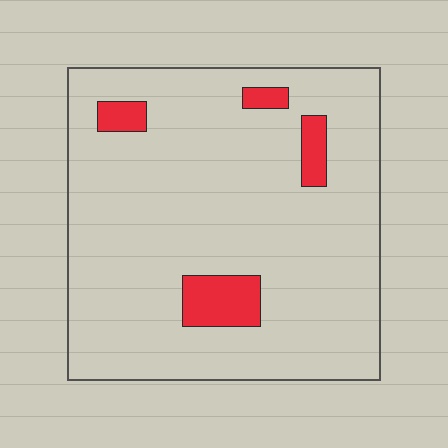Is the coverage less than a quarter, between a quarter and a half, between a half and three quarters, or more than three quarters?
Less than a quarter.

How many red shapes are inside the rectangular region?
4.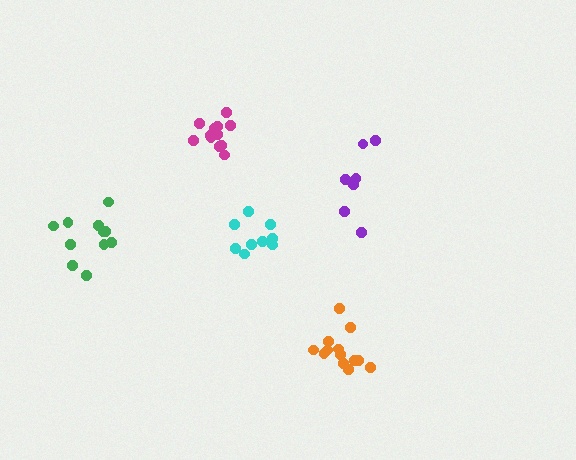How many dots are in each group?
Group 1: 8 dots, Group 2: 13 dots, Group 3: 11 dots, Group 4: 9 dots, Group 5: 12 dots (53 total).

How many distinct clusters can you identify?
There are 5 distinct clusters.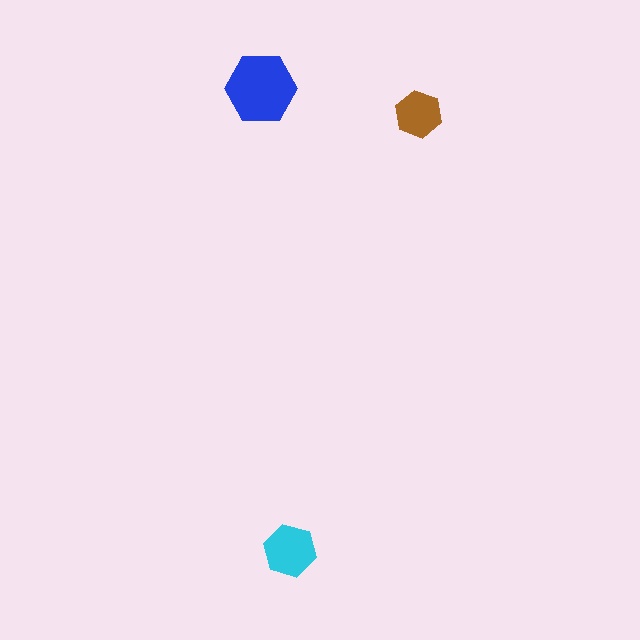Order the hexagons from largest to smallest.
the blue one, the cyan one, the brown one.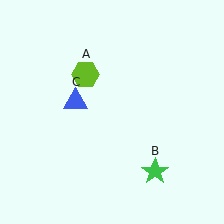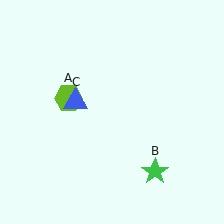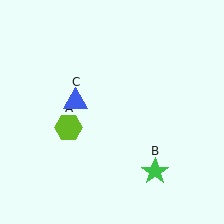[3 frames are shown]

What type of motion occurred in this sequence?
The lime hexagon (object A) rotated counterclockwise around the center of the scene.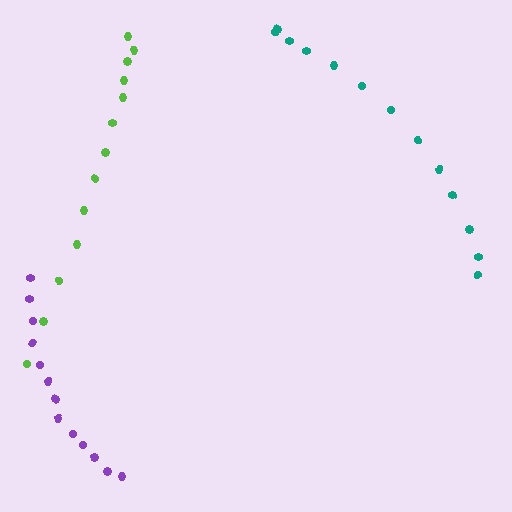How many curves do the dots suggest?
There are 3 distinct paths.